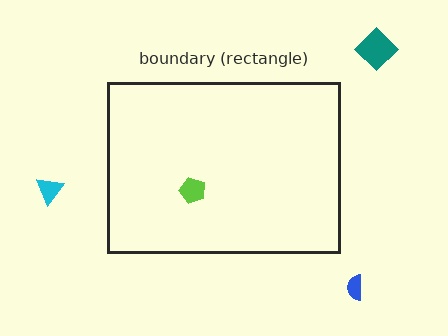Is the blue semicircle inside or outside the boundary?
Outside.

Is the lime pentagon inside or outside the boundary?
Inside.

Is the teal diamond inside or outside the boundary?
Outside.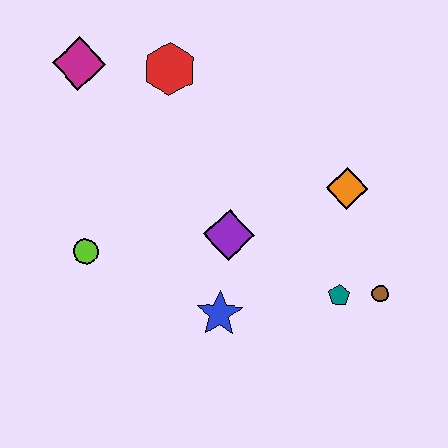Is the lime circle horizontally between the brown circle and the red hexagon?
No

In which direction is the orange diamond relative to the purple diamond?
The orange diamond is to the right of the purple diamond.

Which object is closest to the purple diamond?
The blue star is closest to the purple diamond.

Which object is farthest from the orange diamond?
The magenta diamond is farthest from the orange diamond.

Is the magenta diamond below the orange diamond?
No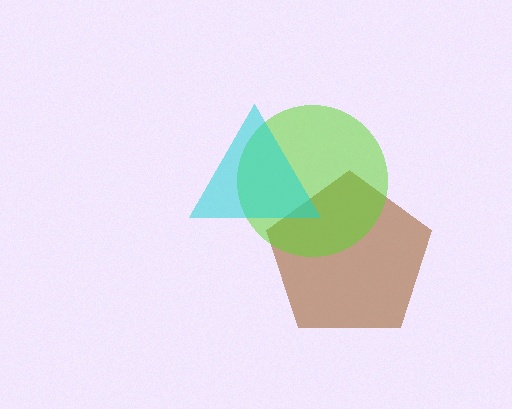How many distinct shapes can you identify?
There are 3 distinct shapes: a brown pentagon, a lime circle, a cyan triangle.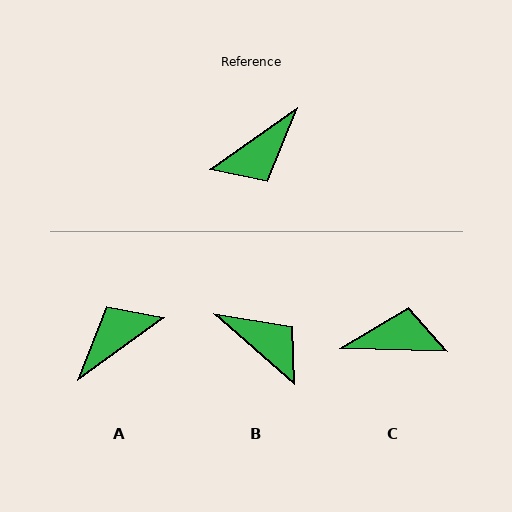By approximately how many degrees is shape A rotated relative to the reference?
Approximately 179 degrees clockwise.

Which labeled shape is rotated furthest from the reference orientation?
A, about 179 degrees away.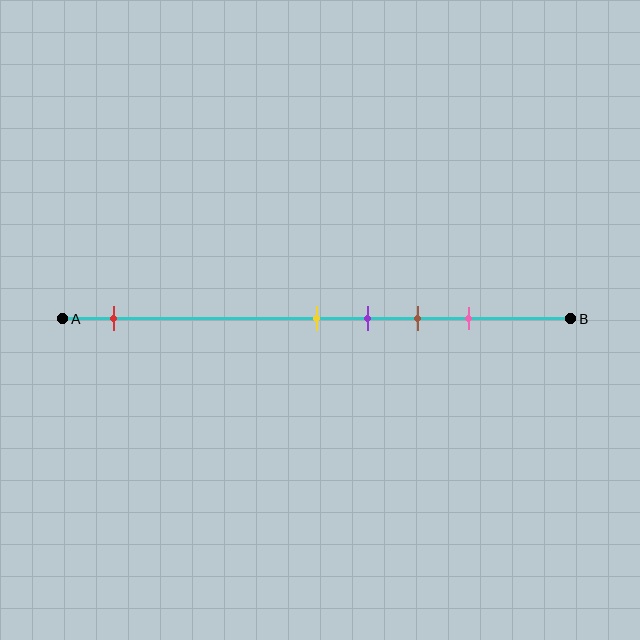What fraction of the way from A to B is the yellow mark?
The yellow mark is approximately 50% (0.5) of the way from A to B.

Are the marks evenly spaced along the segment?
No, the marks are not evenly spaced.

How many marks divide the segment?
There are 5 marks dividing the segment.